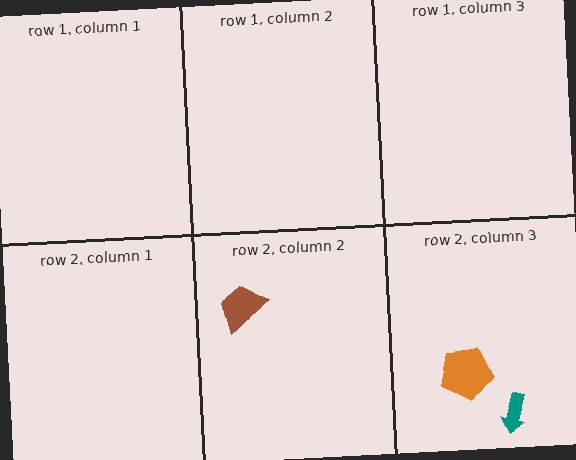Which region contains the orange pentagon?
The row 2, column 3 region.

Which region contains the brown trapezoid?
The row 2, column 2 region.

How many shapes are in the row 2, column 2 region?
1.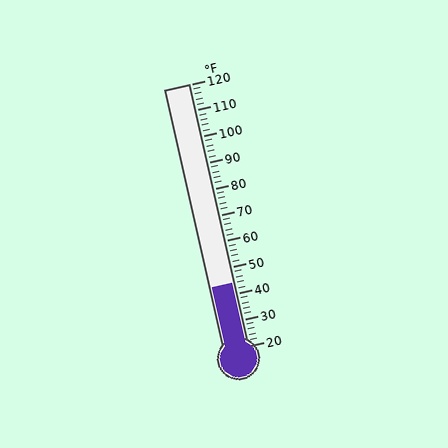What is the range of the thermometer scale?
The thermometer scale ranges from 20°F to 120°F.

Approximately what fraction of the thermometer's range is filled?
The thermometer is filled to approximately 25% of its range.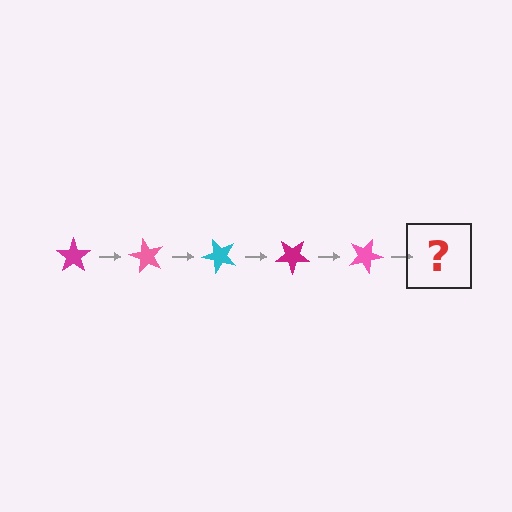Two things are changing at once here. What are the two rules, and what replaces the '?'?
The two rules are that it rotates 60 degrees each step and the color cycles through magenta, pink, and cyan. The '?' should be a cyan star, rotated 300 degrees from the start.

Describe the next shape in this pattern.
It should be a cyan star, rotated 300 degrees from the start.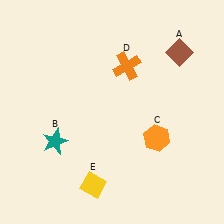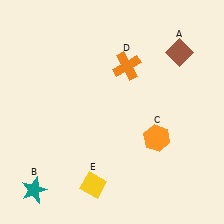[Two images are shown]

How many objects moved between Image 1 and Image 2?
1 object moved between the two images.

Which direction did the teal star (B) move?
The teal star (B) moved down.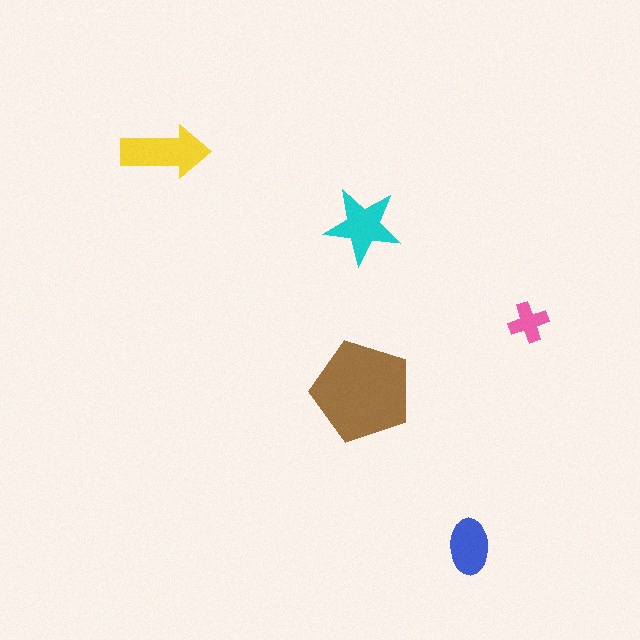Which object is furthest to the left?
The yellow arrow is leftmost.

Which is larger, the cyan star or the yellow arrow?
The yellow arrow.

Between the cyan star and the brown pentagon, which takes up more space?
The brown pentagon.